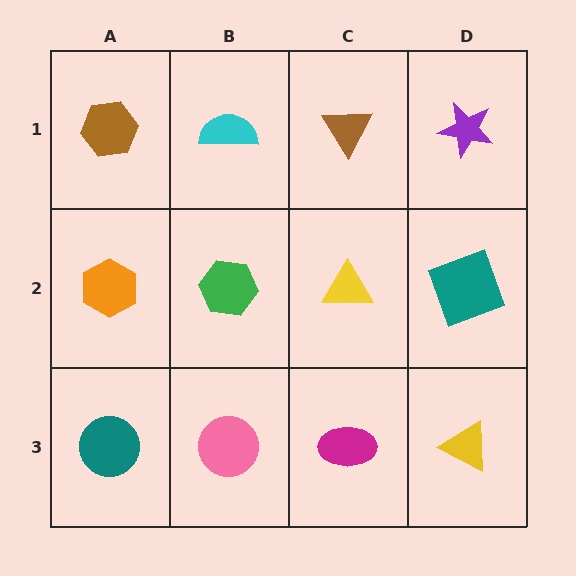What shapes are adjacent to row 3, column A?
An orange hexagon (row 2, column A), a pink circle (row 3, column B).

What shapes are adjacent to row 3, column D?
A teal square (row 2, column D), a magenta ellipse (row 3, column C).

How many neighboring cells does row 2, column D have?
3.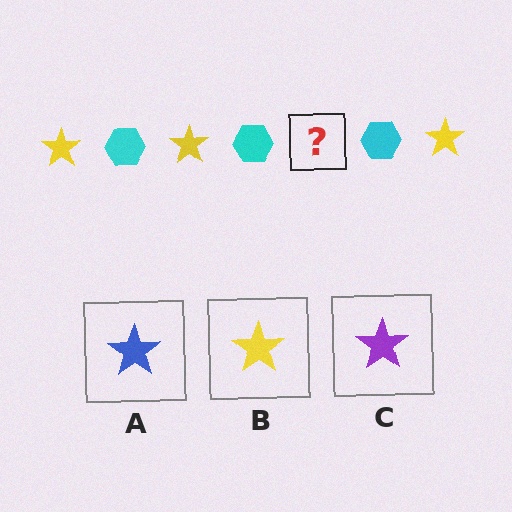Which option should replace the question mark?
Option B.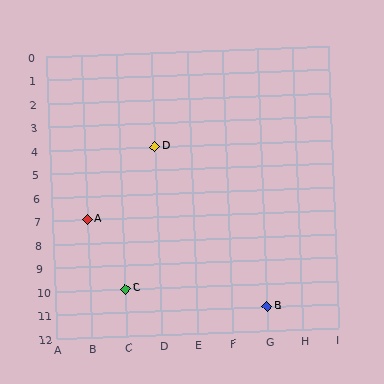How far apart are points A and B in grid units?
Points A and B are 5 columns and 4 rows apart (about 6.4 grid units diagonally).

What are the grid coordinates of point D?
Point D is at grid coordinates (D, 4).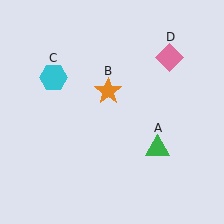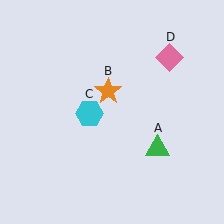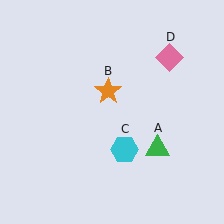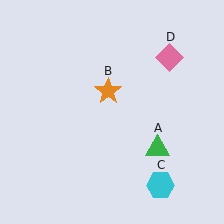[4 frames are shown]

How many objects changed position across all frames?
1 object changed position: cyan hexagon (object C).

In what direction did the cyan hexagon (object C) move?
The cyan hexagon (object C) moved down and to the right.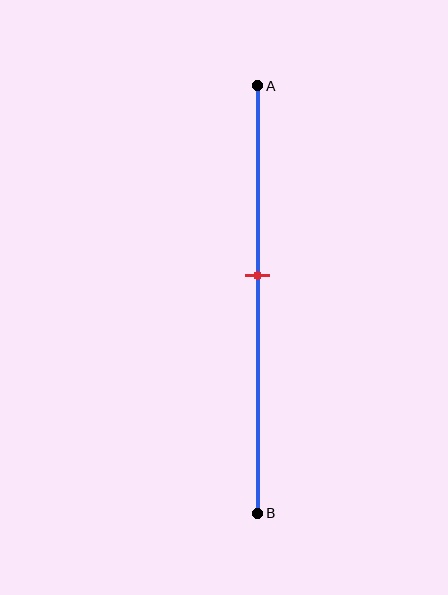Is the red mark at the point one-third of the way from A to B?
No, the mark is at about 45% from A, not at the 33% one-third point.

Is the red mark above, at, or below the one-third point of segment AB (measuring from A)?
The red mark is below the one-third point of segment AB.